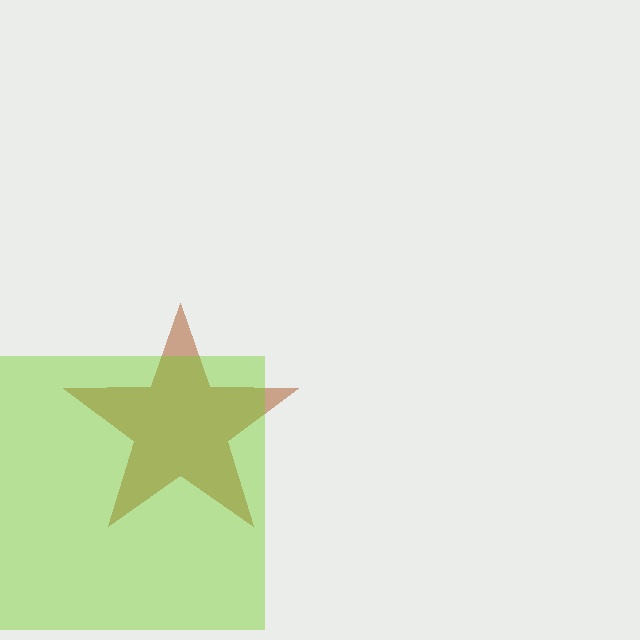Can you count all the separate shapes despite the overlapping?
Yes, there are 2 separate shapes.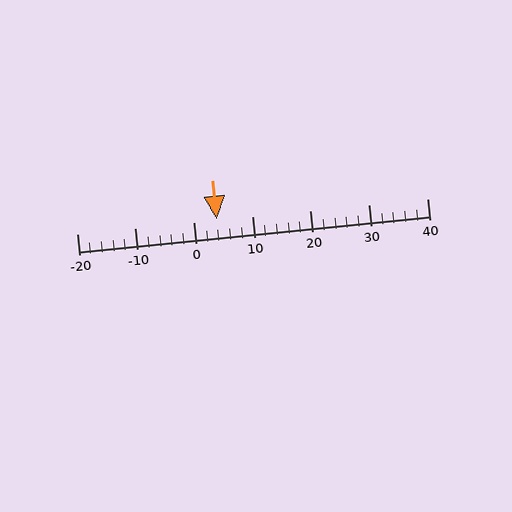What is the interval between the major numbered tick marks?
The major tick marks are spaced 10 units apart.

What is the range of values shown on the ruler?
The ruler shows values from -20 to 40.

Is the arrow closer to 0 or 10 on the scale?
The arrow is closer to 0.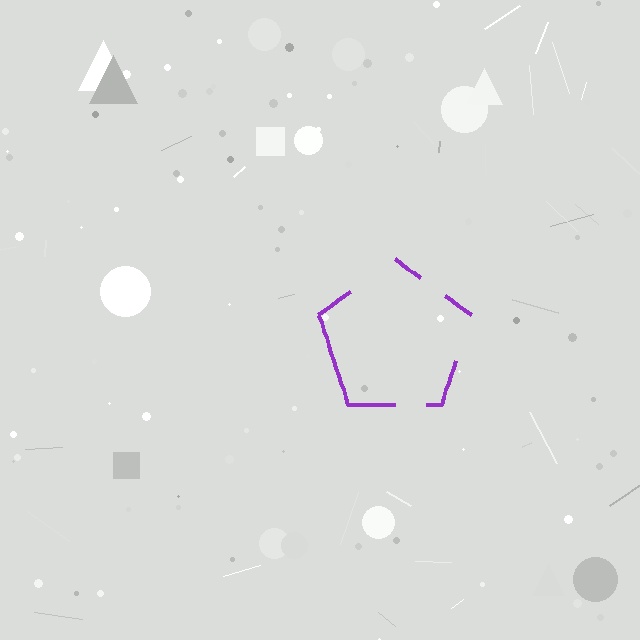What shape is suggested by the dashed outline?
The dashed outline suggests a pentagon.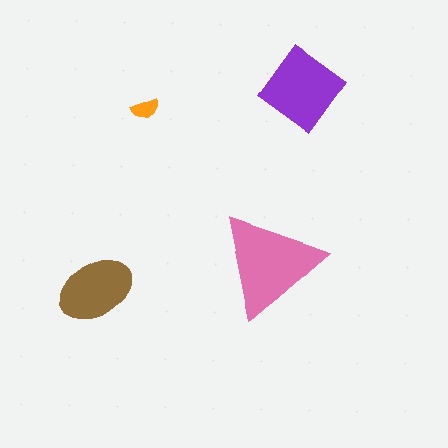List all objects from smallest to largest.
The orange semicircle, the brown ellipse, the purple diamond, the pink triangle.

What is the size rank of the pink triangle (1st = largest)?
1st.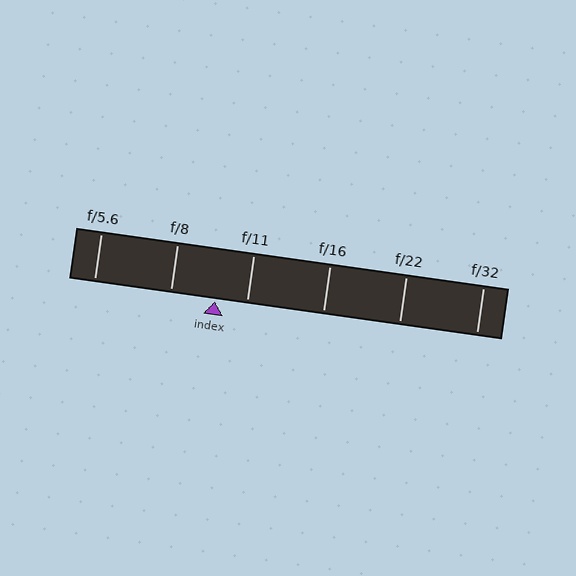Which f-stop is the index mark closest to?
The index mark is closest to f/11.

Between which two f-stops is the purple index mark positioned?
The index mark is between f/8 and f/11.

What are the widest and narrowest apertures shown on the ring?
The widest aperture shown is f/5.6 and the narrowest is f/32.